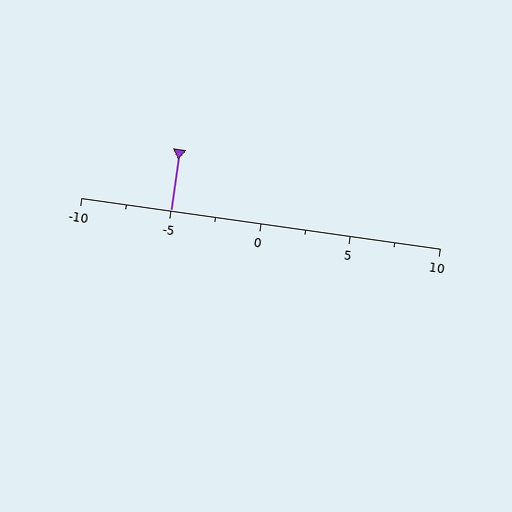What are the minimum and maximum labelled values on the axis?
The axis runs from -10 to 10.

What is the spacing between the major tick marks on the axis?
The major ticks are spaced 5 apart.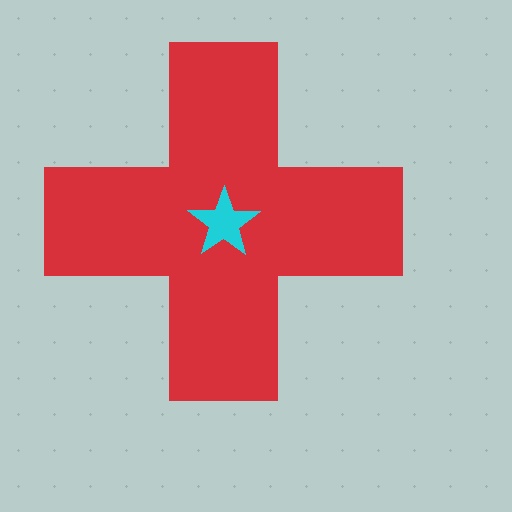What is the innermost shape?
The cyan star.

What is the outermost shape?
The red cross.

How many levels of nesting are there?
2.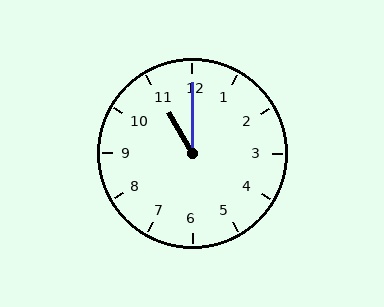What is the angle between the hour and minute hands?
Approximately 30 degrees.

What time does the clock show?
11:00.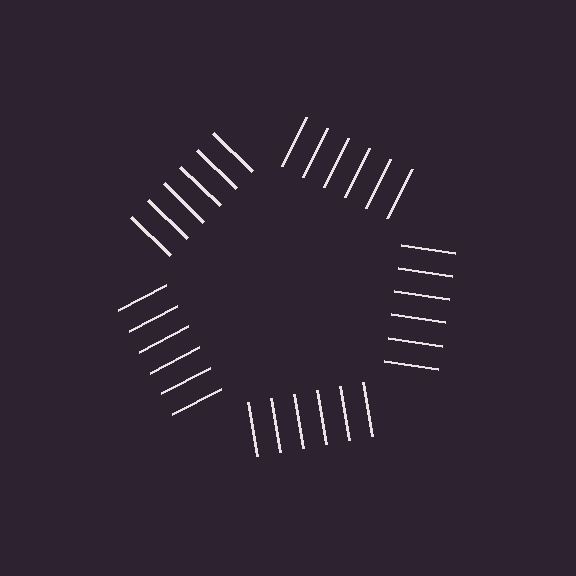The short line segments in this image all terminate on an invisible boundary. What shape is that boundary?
An illusory pentagon — the line segments terminate on its edges but no continuous stroke is drawn.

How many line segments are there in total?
30 — 6 along each of the 5 edges.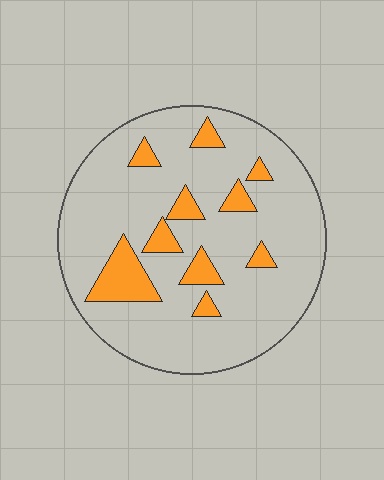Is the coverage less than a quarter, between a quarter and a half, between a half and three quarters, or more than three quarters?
Less than a quarter.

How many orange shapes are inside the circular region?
10.